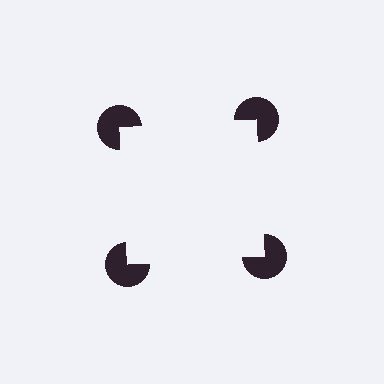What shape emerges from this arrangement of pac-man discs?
An illusory square — its edges are inferred from the aligned wedge cuts in the pac-man discs, not physically drawn.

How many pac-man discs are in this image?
There are 4 — one at each vertex of the illusory square.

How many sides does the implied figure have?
4 sides.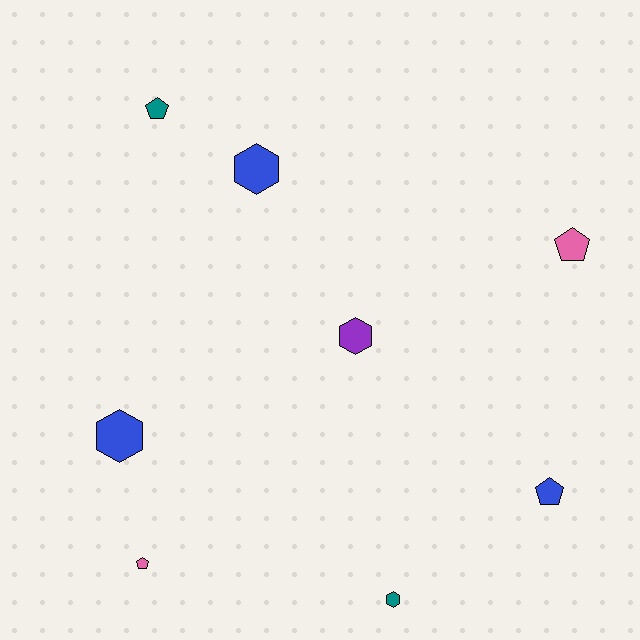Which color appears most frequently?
Blue, with 3 objects.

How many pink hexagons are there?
There are no pink hexagons.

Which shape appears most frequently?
Pentagon, with 4 objects.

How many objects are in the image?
There are 8 objects.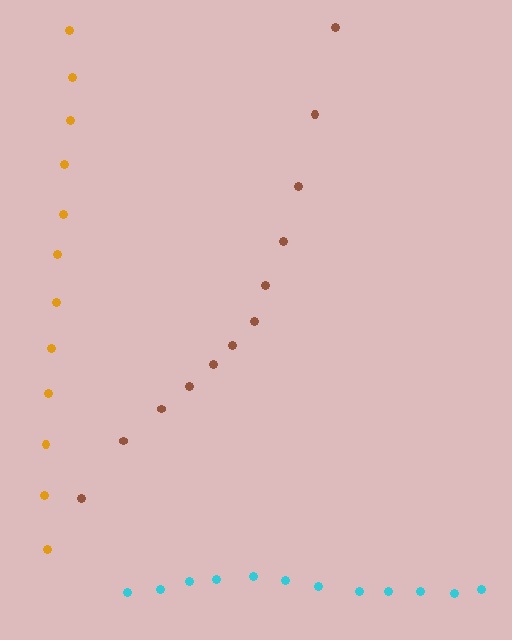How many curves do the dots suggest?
There are 3 distinct paths.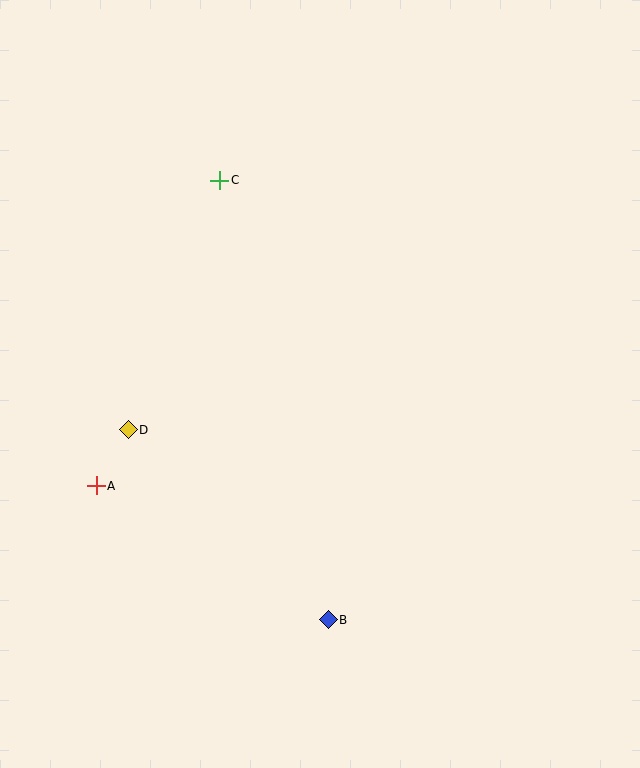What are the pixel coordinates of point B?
Point B is at (328, 620).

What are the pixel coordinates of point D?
Point D is at (128, 430).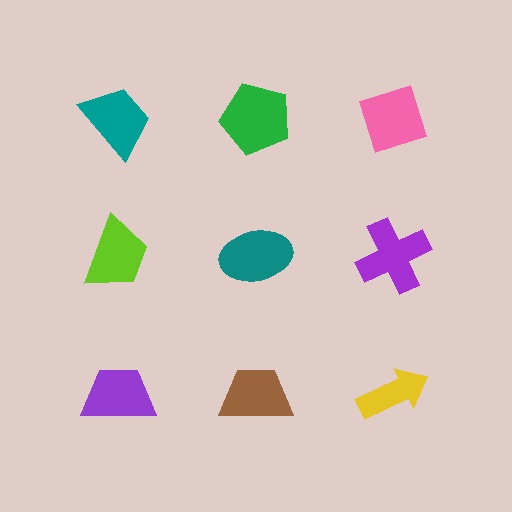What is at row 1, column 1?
A teal trapezoid.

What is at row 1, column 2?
A green pentagon.